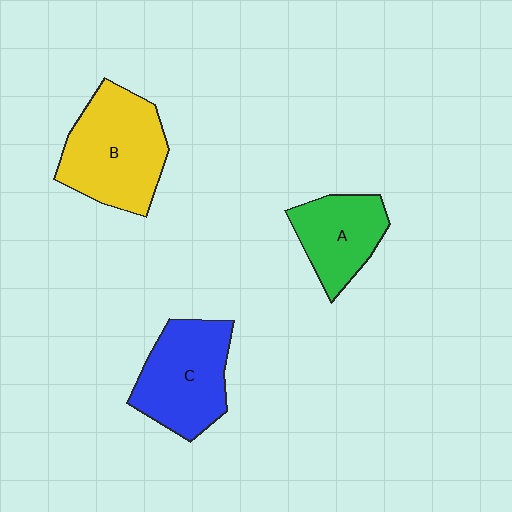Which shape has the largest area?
Shape B (yellow).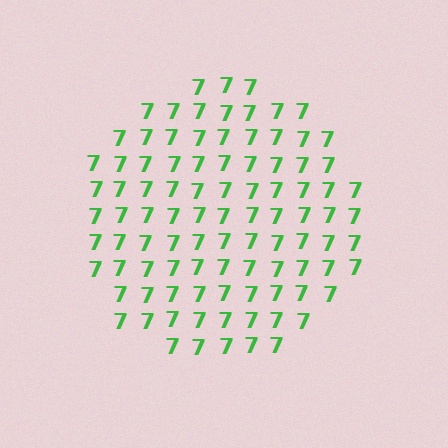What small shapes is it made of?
It is made of small digit 7's.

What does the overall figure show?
The overall figure shows a circle.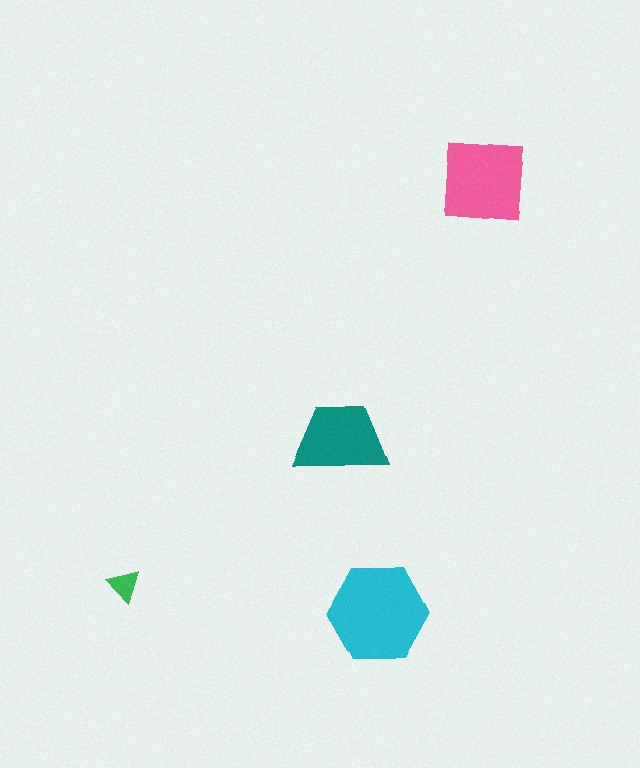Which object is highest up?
The pink square is topmost.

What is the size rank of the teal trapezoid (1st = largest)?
3rd.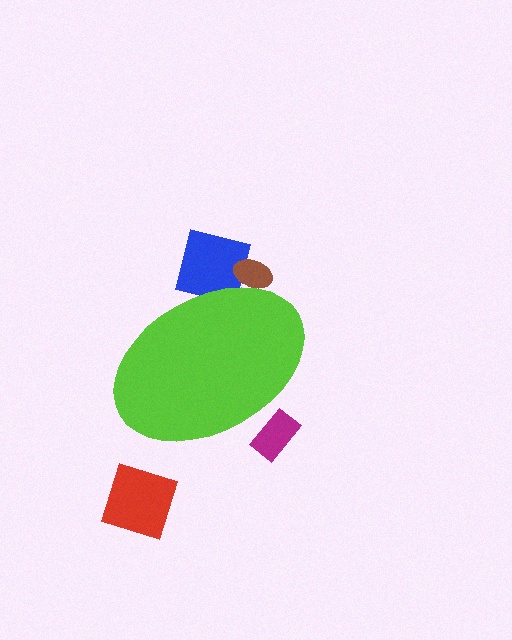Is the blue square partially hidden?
Yes, the blue square is partially hidden behind the lime ellipse.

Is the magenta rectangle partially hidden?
Yes, the magenta rectangle is partially hidden behind the lime ellipse.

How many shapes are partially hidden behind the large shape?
3 shapes are partially hidden.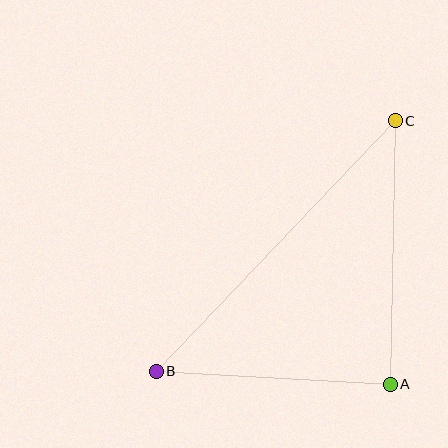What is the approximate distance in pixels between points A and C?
The distance between A and C is approximately 263 pixels.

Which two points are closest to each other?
Points A and B are closest to each other.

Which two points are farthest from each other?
Points B and C are farthest from each other.